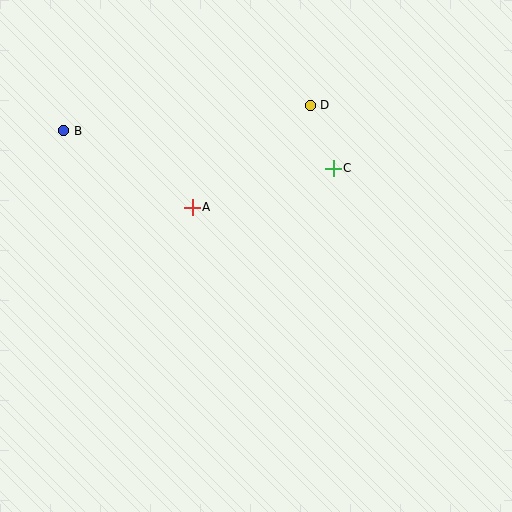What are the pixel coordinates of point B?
Point B is at (63, 131).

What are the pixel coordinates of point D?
Point D is at (310, 105).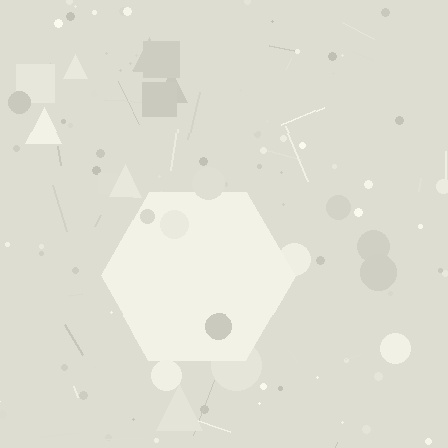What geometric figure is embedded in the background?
A hexagon is embedded in the background.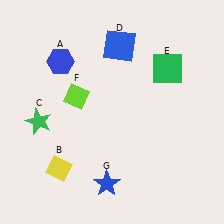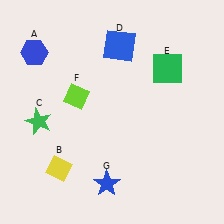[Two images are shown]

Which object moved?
The blue hexagon (A) moved left.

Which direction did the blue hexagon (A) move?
The blue hexagon (A) moved left.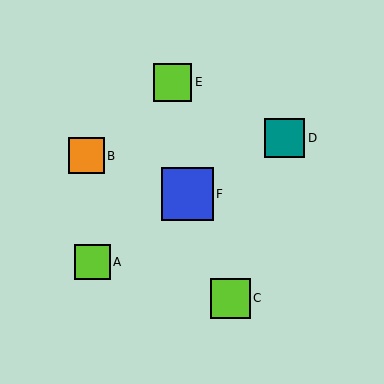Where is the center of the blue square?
The center of the blue square is at (187, 194).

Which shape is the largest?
The blue square (labeled F) is the largest.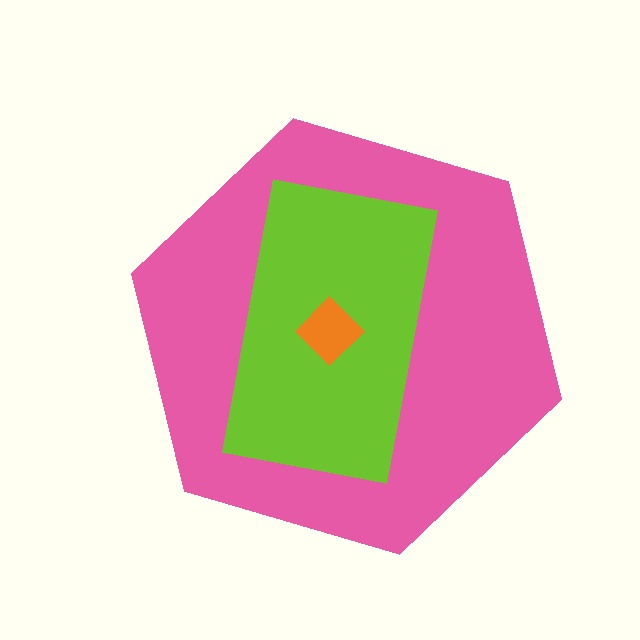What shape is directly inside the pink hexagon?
The lime rectangle.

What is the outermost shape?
The pink hexagon.